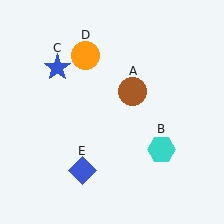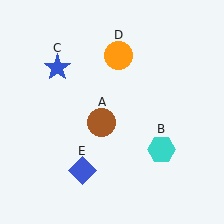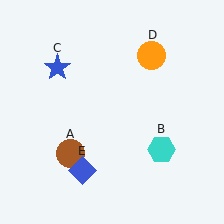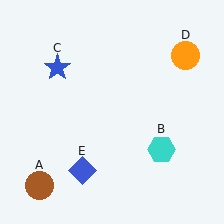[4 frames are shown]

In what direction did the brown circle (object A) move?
The brown circle (object A) moved down and to the left.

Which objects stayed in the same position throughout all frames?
Cyan hexagon (object B) and blue star (object C) and blue diamond (object E) remained stationary.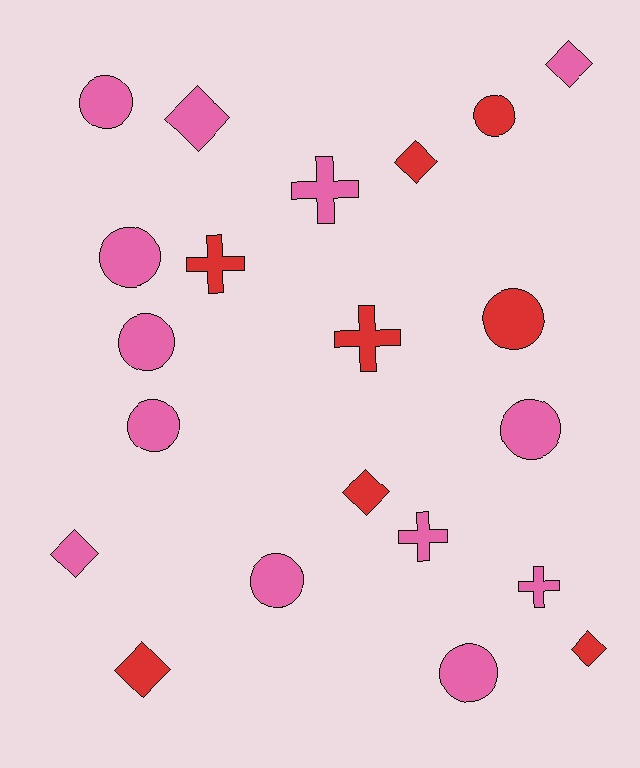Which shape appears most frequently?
Circle, with 9 objects.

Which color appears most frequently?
Pink, with 13 objects.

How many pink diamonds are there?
There are 3 pink diamonds.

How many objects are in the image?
There are 21 objects.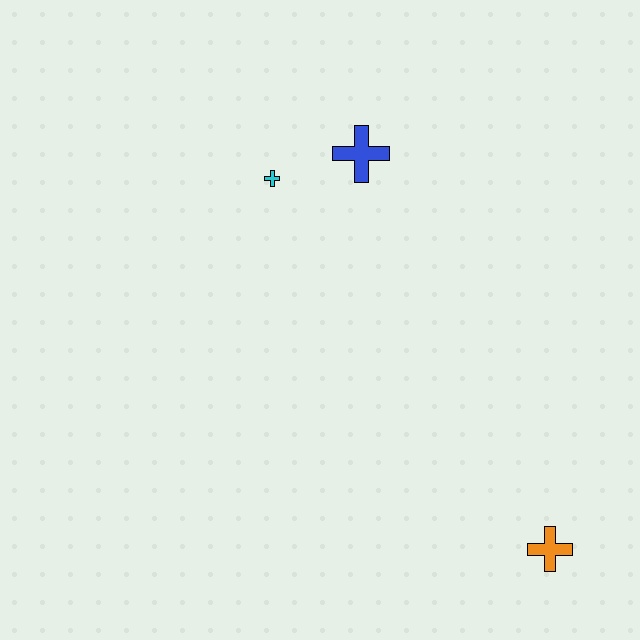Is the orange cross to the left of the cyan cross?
No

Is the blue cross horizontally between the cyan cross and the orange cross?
Yes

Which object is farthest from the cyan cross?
The orange cross is farthest from the cyan cross.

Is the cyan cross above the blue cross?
No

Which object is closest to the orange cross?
The blue cross is closest to the orange cross.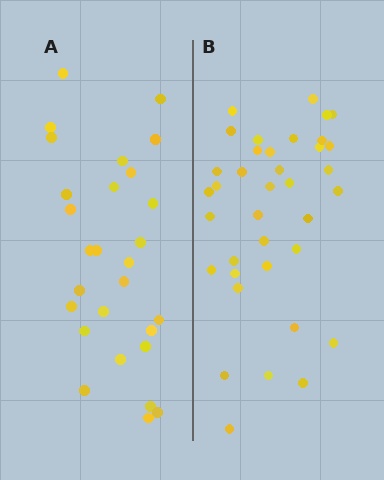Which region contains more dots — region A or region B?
Region B (the right region) has more dots.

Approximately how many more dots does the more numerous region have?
Region B has roughly 8 or so more dots than region A.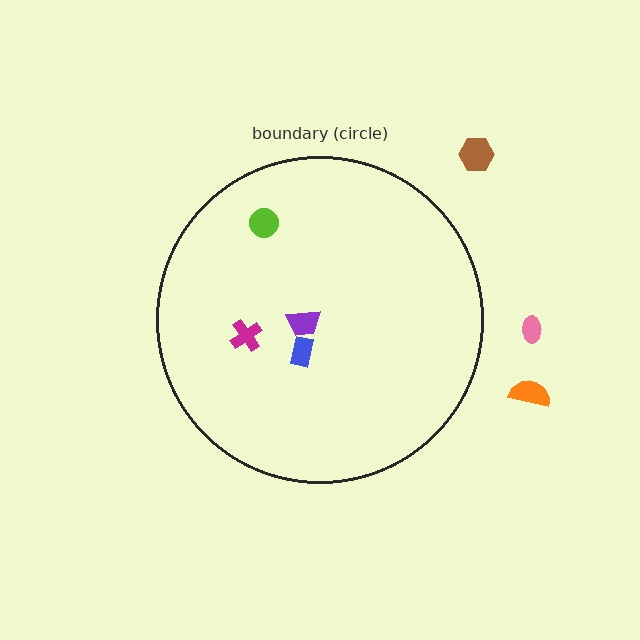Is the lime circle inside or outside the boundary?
Inside.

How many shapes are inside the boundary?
4 inside, 3 outside.